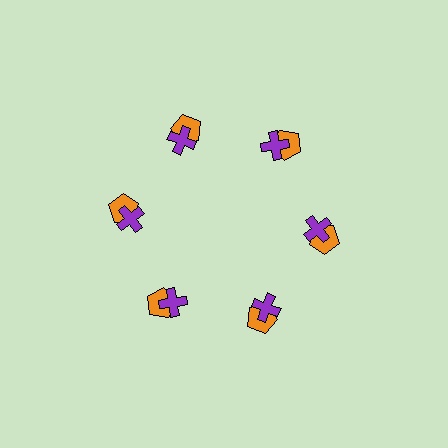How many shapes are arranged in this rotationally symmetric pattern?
There are 12 shapes, arranged in 6 groups of 2.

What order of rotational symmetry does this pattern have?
This pattern has 6-fold rotational symmetry.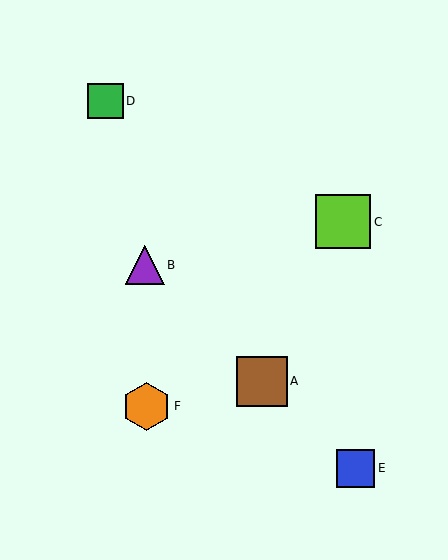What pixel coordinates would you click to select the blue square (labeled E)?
Click at (356, 468) to select the blue square E.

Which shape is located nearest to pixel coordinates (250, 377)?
The brown square (labeled A) at (262, 381) is nearest to that location.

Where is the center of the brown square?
The center of the brown square is at (262, 381).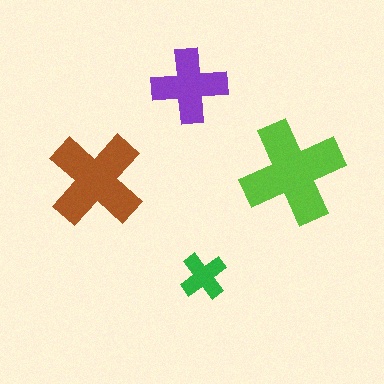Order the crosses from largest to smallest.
the lime one, the brown one, the purple one, the green one.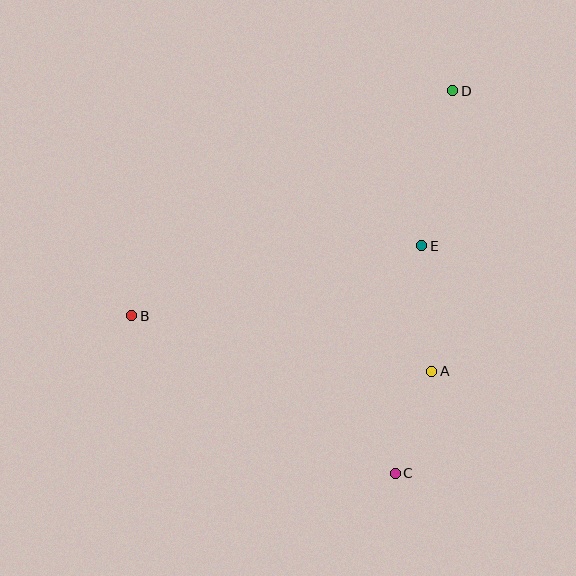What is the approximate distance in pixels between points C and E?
The distance between C and E is approximately 229 pixels.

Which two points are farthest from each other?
Points B and D are farthest from each other.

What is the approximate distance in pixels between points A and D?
The distance between A and D is approximately 281 pixels.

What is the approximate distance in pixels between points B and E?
The distance between B and E is approximately 298 pixels.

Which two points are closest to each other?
Points A and C are closest to each other.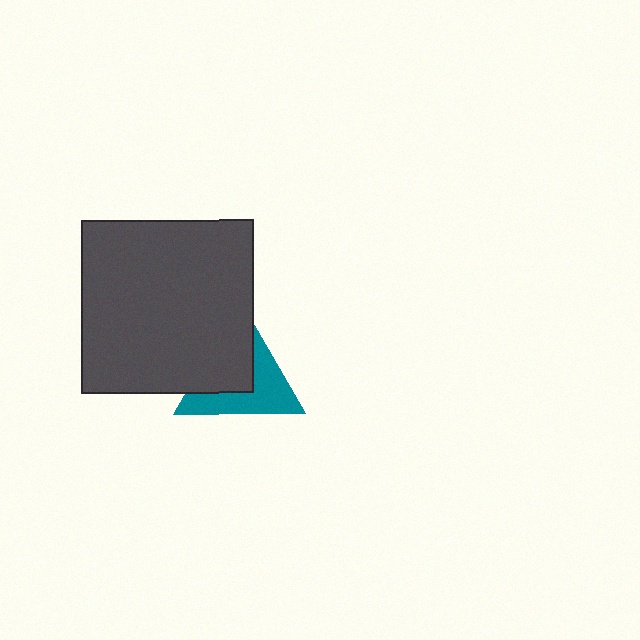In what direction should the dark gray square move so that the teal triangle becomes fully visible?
The dark gray square should move toward the upper-left. That is the shortest direction to clear the overlap and leave the teal triangle fully visible.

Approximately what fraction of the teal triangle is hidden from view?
Roughly 49% of the teal triangle is hidden behind the dark gray square.